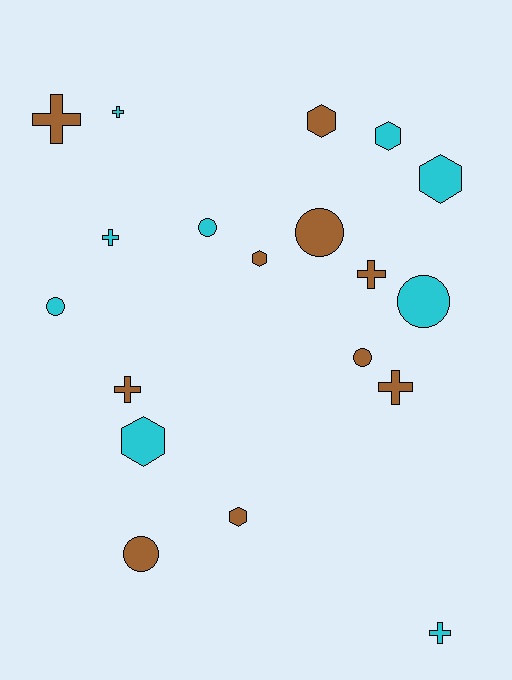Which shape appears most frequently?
Cross, with 7 objects.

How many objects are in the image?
There are 19 objects.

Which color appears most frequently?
Brown, with 10 objects.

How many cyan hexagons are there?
There are 3 cyan hexagons.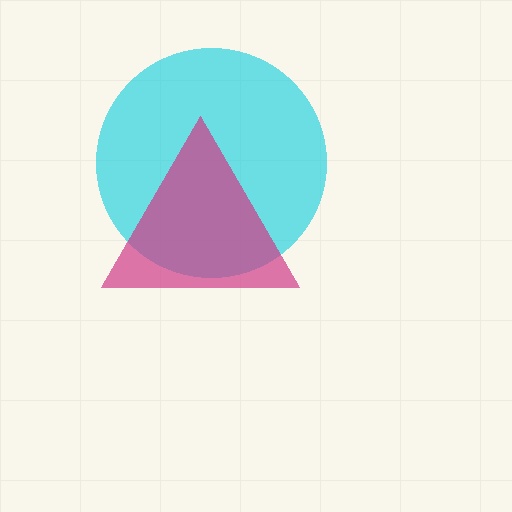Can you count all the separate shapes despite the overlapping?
Yes, there are 2 separate shapes.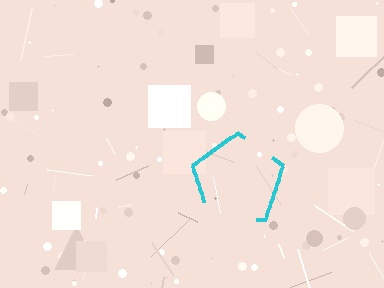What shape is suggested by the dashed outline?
The dashed outline suggests a pentagon.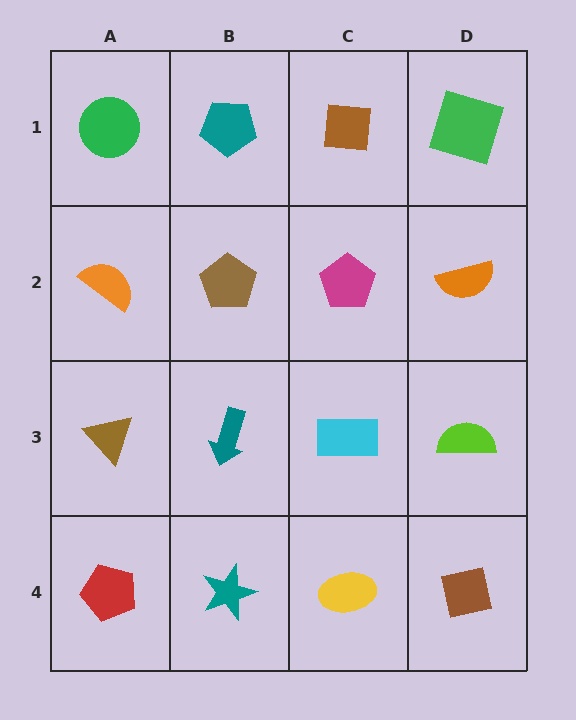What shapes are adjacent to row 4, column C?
A cyan rectangle (row 3, column C), a teal star (row 4, column B), a brown square (row 4, column D).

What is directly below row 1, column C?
A magenta pentagon.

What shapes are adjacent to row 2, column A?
A green circle (row 1, column A), a brown triangle (row 3, column A), a brown pentagon (row 2, column B).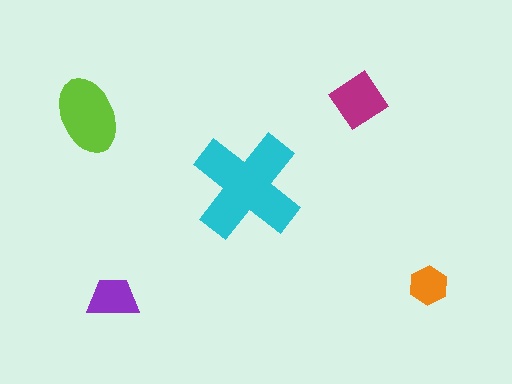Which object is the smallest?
The orange hexagon.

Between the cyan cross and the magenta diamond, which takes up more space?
The cyan cross.